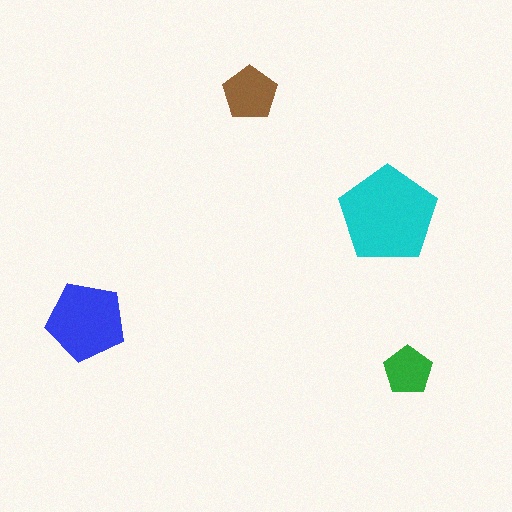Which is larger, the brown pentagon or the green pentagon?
The brown one.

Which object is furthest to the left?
The blue pentagon is leftmost.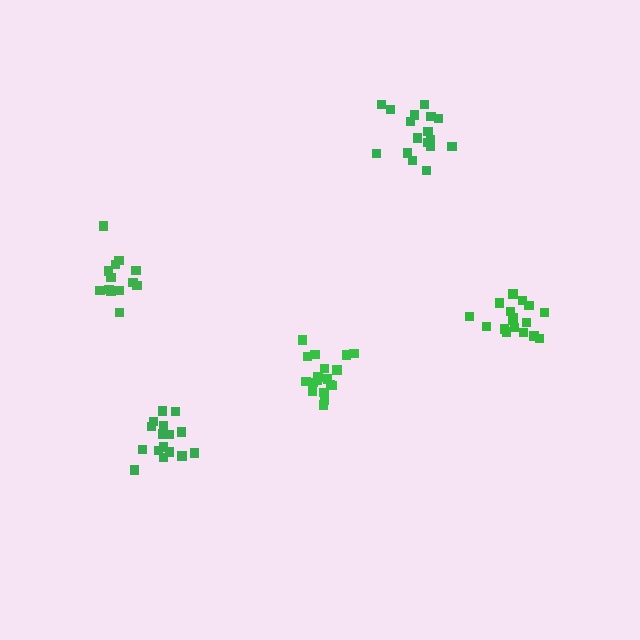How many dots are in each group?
Group 1: 19 dots, Group 2: 13 dots, Group 3: 16 dots, Group 4: 17 dots, Group 5: 17 dots (82 total).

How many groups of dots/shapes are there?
There are 5 groups.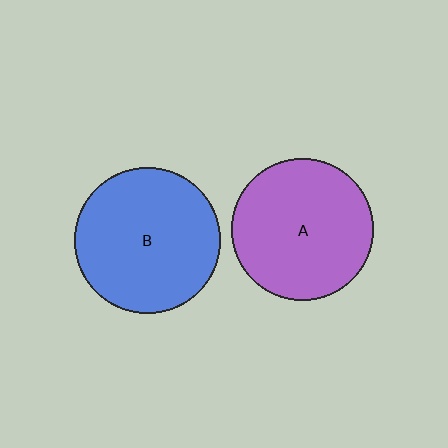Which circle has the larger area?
Circle B (blue).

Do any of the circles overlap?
No, none of the circles overlap.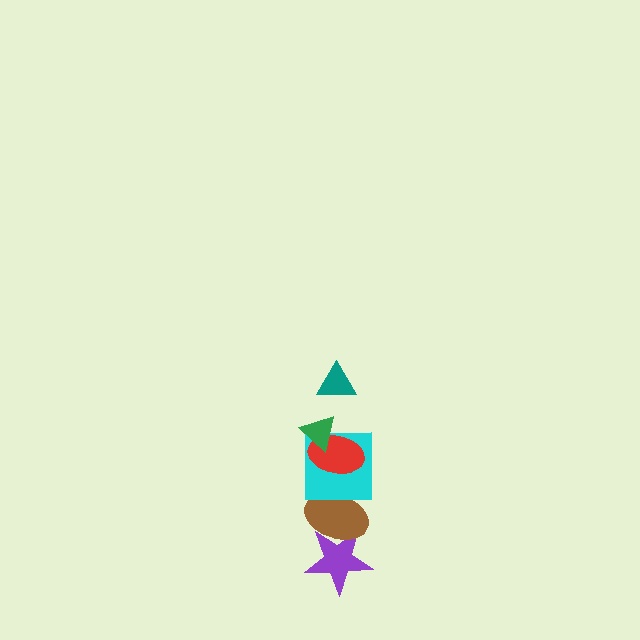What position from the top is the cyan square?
The cyan square is 4th from the top.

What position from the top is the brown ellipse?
The brown ellipse is 5th from the top.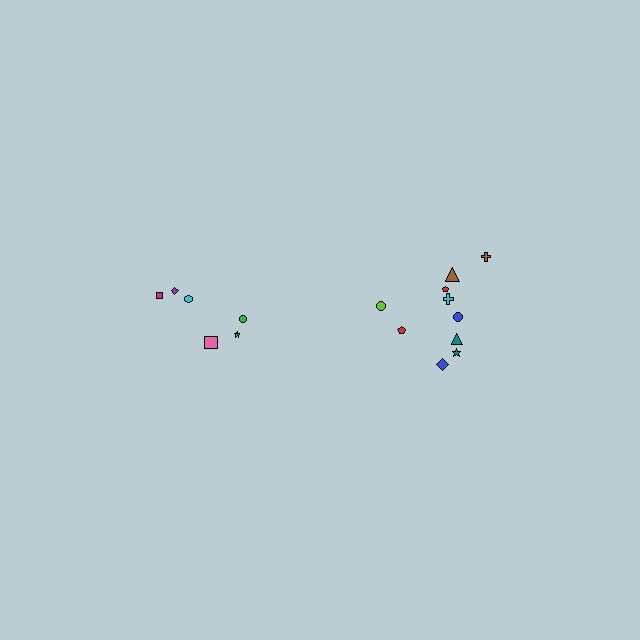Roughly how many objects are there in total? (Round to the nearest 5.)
Roughly 15 objects in total.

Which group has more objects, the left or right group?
The right group.